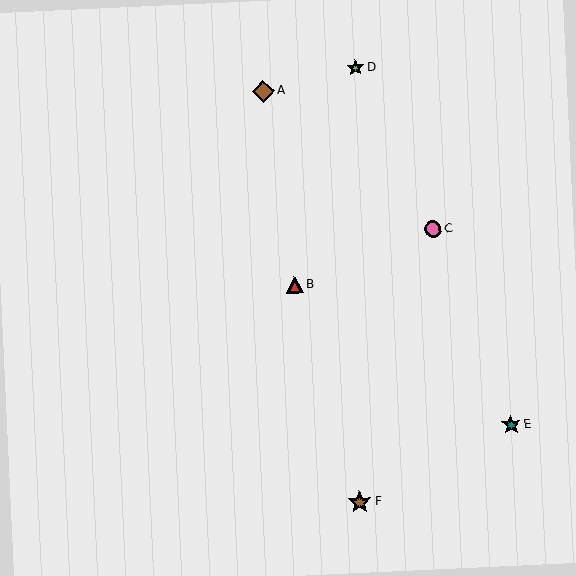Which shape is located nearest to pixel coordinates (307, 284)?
The red triangle (labeled B) at (294, 284) is nearest to that location.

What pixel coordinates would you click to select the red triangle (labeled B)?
Click at (294, 284) to select the red triangle B.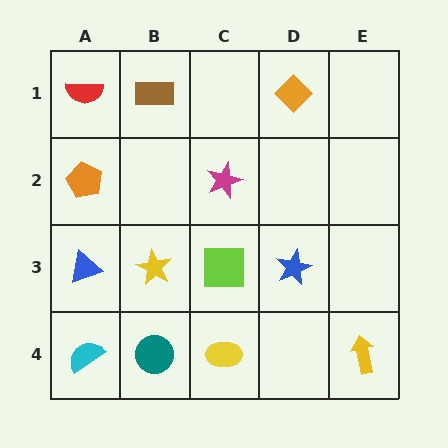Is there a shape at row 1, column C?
No, that cell is empty.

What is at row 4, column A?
A cyan semicircle.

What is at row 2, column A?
An orange pentagon.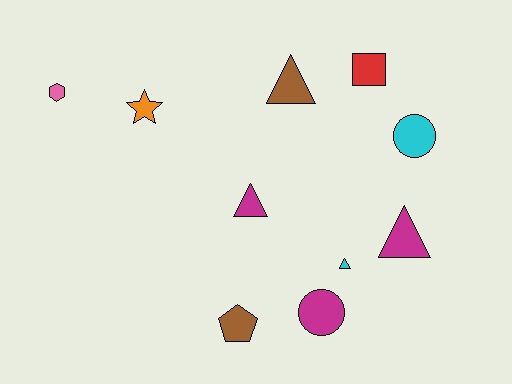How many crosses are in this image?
There are no crosses.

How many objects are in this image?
There are 10 objects.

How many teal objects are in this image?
There are no teal objects.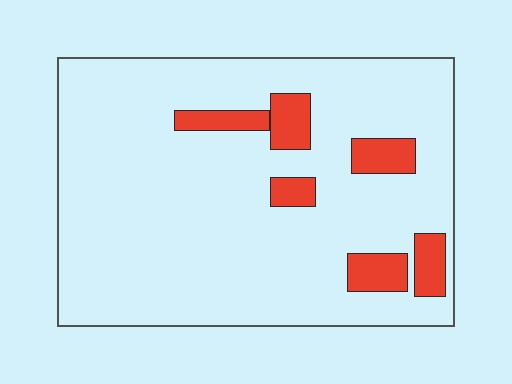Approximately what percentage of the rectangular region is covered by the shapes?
Approximately 10%.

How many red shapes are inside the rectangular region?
6.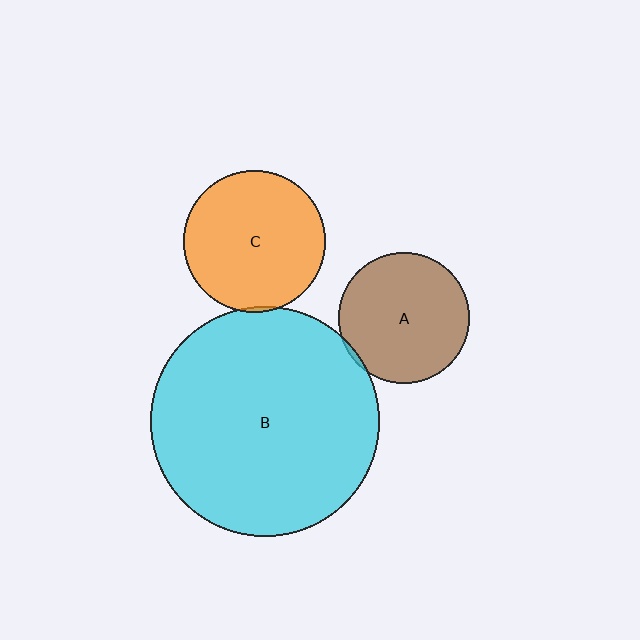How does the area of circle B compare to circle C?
Approximately 2.6 times.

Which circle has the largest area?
Circle B (cyan).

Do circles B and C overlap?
Yes.